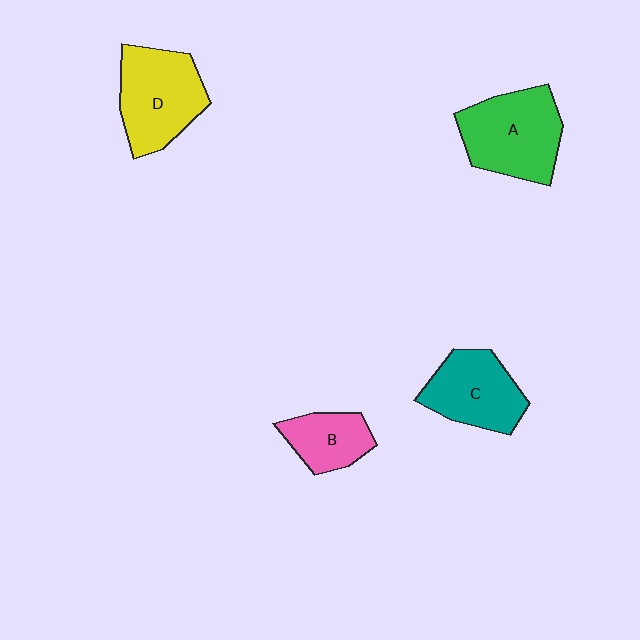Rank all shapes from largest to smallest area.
From largest to smallest: A (green), D (yellow), C (teal), B (pink).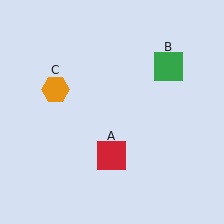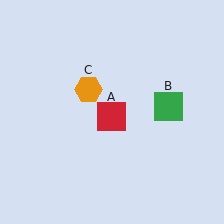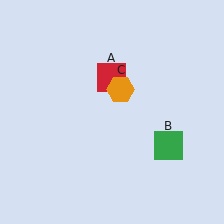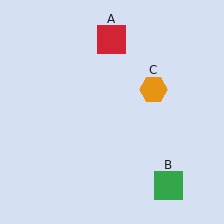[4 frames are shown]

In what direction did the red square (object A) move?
The red square (object A) moved up.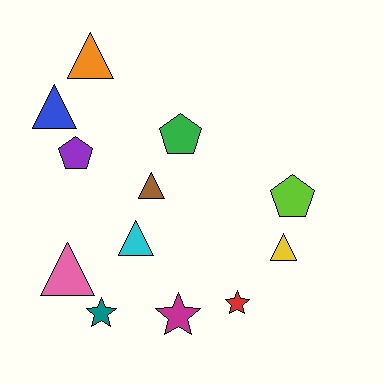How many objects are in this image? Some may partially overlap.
There are 12 objects.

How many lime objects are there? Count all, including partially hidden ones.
There is 1 lime object.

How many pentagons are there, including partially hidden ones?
There are 3 pentagons.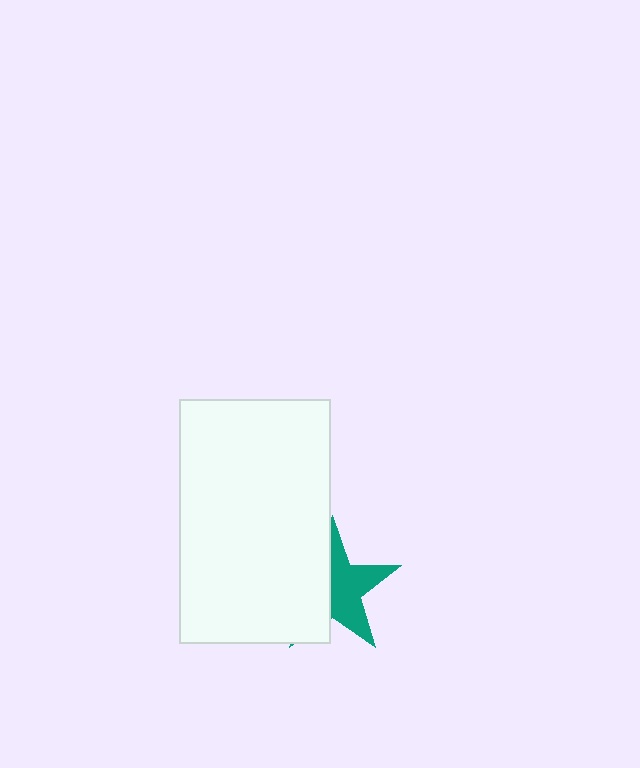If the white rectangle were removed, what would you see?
You would see the complete teal star.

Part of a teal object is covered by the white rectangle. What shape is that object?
It is a star.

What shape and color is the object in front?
The object in front is a white rectangle.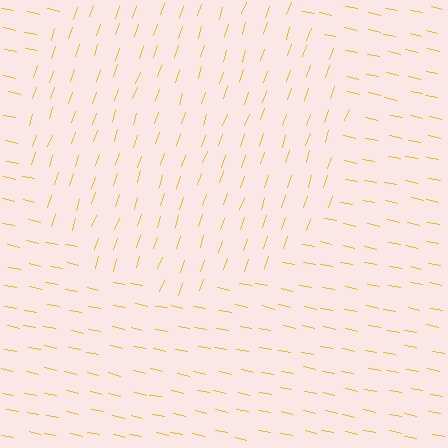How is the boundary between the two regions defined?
The boundary is defined purely by a change in line orientation (approximately 83 degrees difference). All lines are the same color and thickness.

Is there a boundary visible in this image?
Yes, there is a texture boundary formed by a change in line orientation.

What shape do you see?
I see a circle.